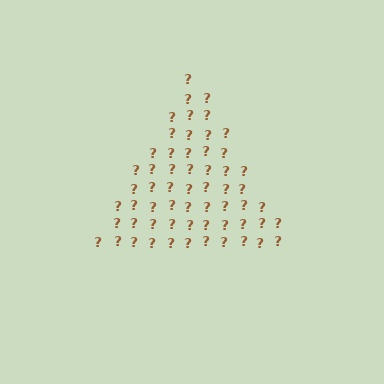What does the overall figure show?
The overall figure shows a triangle.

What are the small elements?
The small elements are question marks.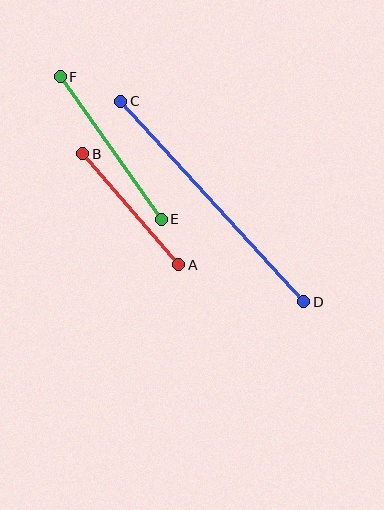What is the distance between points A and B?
The distance is approximately 147 pixels.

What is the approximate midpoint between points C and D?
The midpoint is at approximately (212, 201) pixels.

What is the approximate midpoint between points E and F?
The midpoint is at approximately (111, 148) pixels.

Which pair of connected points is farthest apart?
Points C and D are farthest apart.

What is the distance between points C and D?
The distance is approximately 271 pixels.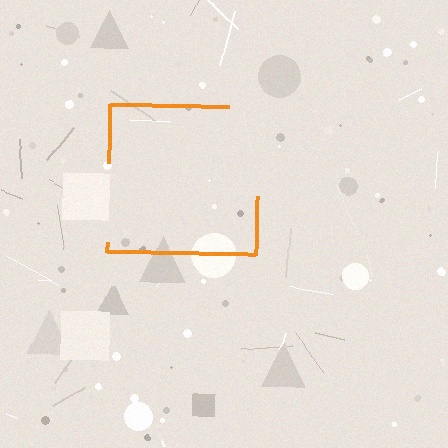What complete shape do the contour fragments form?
The contour fragments form a square.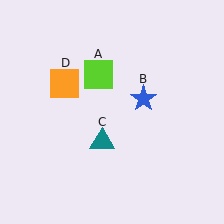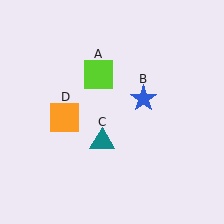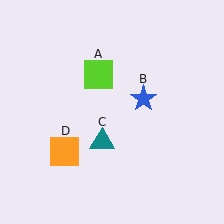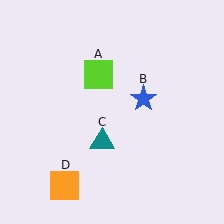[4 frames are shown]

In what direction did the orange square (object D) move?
The orange square (object D) moved down.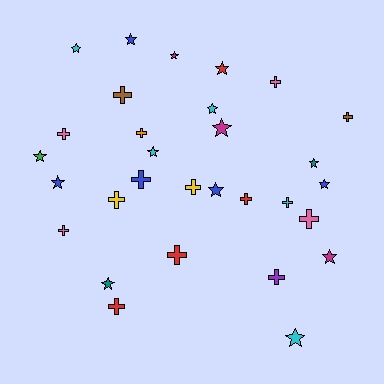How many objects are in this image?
There are 30 objects.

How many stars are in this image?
There are 15 stars.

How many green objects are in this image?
There is 1 green object.